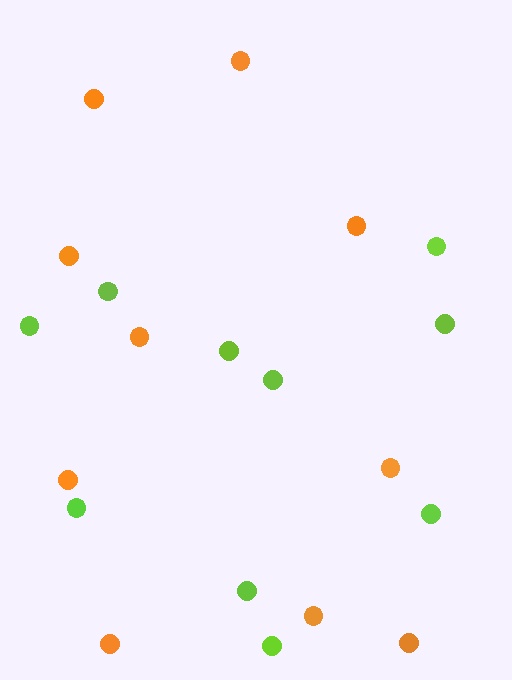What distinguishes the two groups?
There are 2 groups: one group of lime circles (10) and one group of orange circles (10).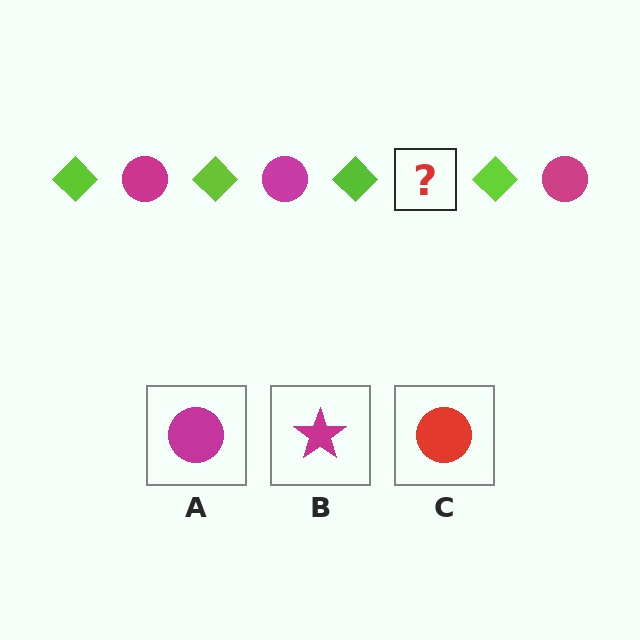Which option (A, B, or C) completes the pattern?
A.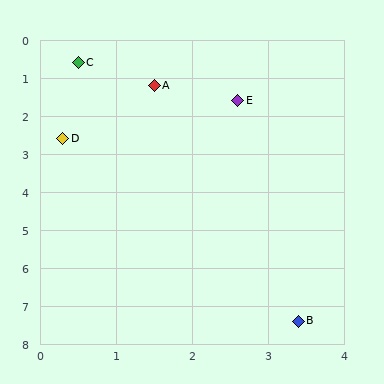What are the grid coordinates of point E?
Point E is at approximately (2.6, 1.6).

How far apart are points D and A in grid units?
Points D and A are about 1.8 grid units apart.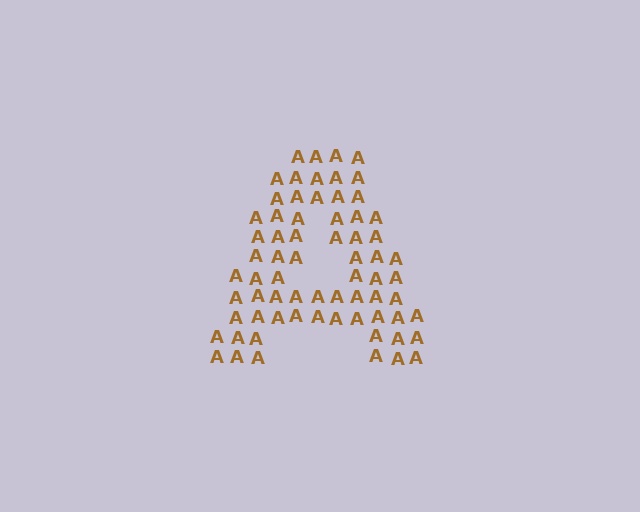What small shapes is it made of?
It is made of small letter A's.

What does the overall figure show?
The overall figure shows the letter A.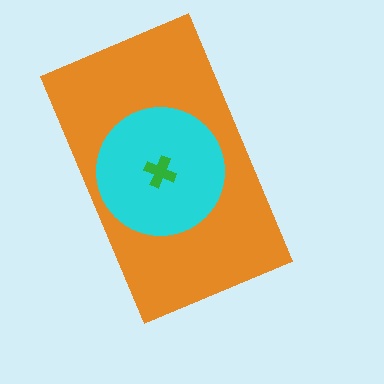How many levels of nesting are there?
3.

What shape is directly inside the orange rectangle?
The cyan circle.